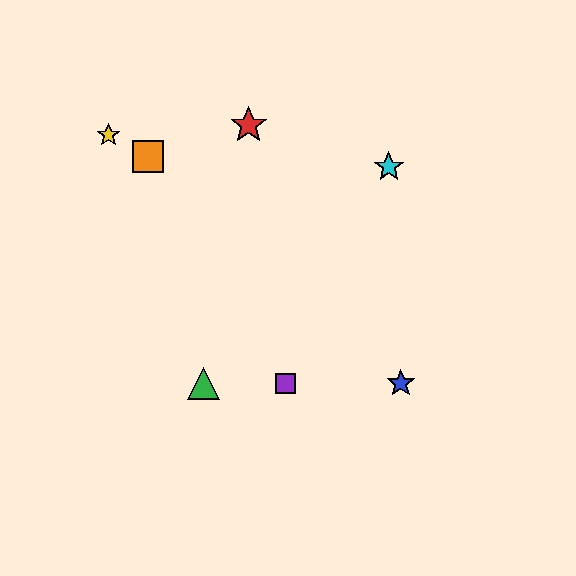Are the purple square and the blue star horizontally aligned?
Yes, both are at y≈383.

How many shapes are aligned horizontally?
3 shapes (the blue star, the green triangle, the purple square) are aligned horizontally.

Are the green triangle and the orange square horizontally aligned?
No, the green triangle is at y≈383 and the orange square is at y≈157.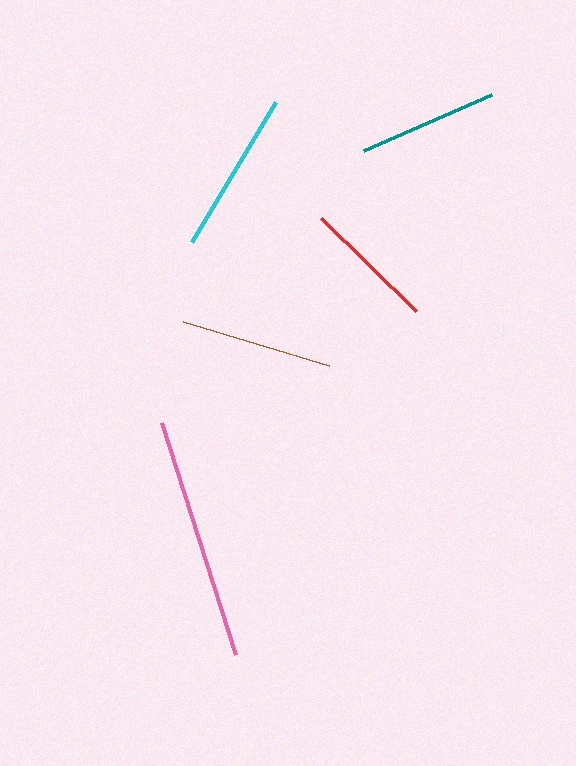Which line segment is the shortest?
The red line is the shortest at approximately 133 pixels.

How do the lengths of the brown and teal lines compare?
The brown and teal lines are approximately the same length.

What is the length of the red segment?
The red segment is approximately 133 pixels long.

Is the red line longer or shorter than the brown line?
The brown line is longer than the red line.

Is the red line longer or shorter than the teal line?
The teal line is longer than the red line.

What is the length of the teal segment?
The teal segment is approximately 141 pixels long.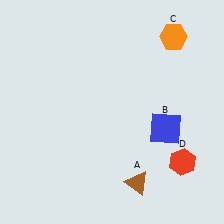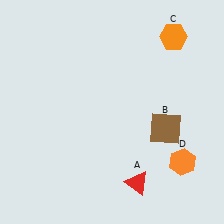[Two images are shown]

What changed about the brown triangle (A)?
In Image 1, A is brown. In Image 2, it changed to red.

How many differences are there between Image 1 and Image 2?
There are 3 differences between the two images.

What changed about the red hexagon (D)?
In Image 1, D is red. In Image 2, it changed to orange.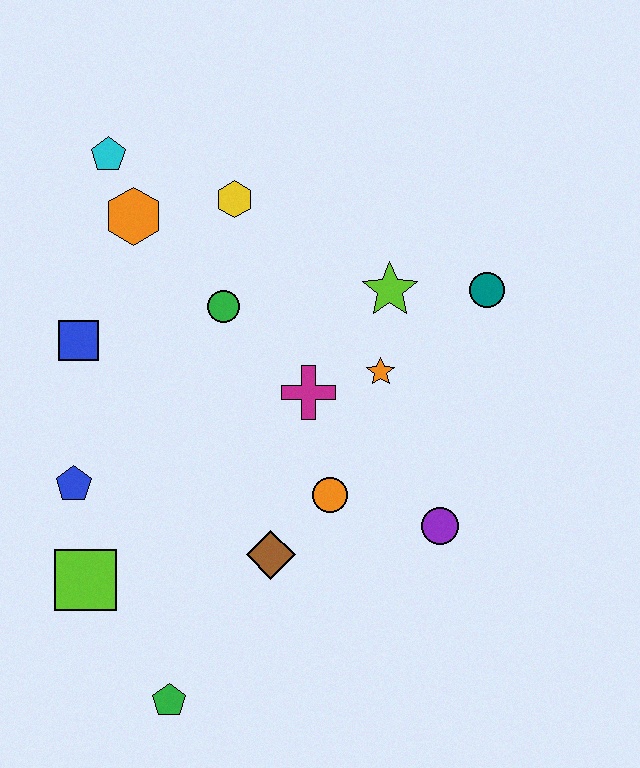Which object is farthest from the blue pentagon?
The teal circle is farthest from the blue pentagon.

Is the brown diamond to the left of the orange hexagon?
No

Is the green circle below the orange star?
No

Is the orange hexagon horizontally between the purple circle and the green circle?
No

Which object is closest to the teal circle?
The lime star is closest to the teal circle.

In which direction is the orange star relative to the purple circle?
The orange star is above the purple circle.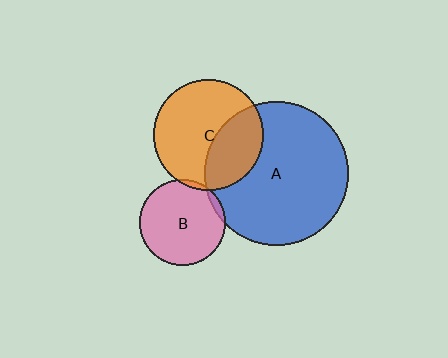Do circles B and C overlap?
Yes.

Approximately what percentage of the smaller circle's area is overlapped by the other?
Approximately 5%.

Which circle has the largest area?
Circle A (blue).